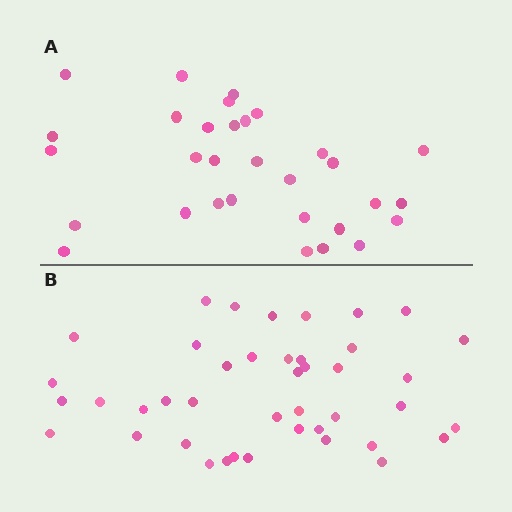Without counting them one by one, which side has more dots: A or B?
Region B (the bottom region) has more dots.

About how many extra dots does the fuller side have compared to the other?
Region B has roughly 12 or so more dots than region A.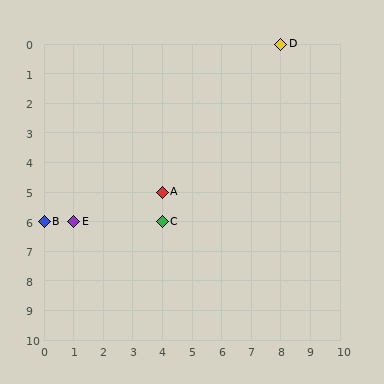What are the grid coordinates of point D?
Point D is at grid coordinates (8, 0).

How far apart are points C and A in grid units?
Points C and A are 1 row apart.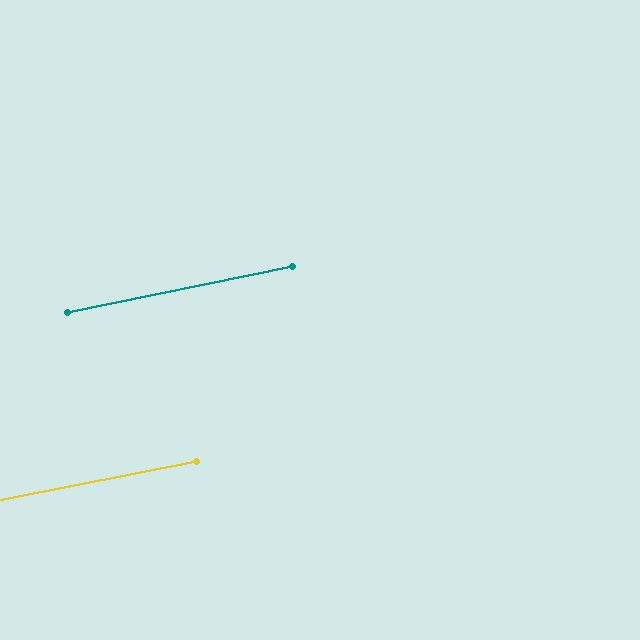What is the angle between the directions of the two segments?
Approximately 0 degrees.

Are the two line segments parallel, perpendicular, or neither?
Parallel — their directions differ by only 0.3°.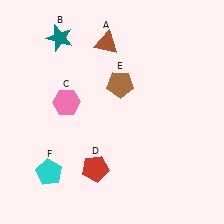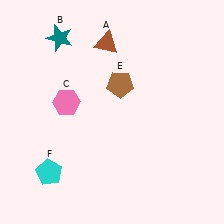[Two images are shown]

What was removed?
The red pentagon (D) was removed in Image 2.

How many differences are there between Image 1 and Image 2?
There is 1 difference between the two images.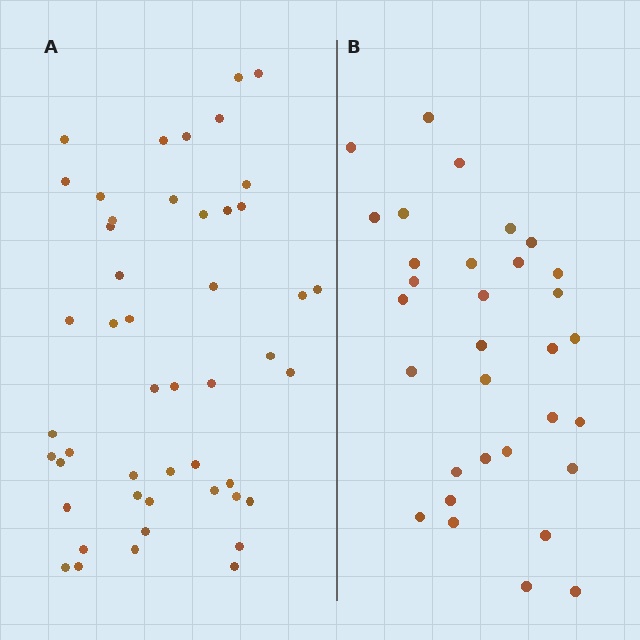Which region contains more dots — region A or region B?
Region A (the left region) has more dots.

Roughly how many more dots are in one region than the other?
Region A has approximately 15 more dots than region B.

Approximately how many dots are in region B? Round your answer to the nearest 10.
About 30 dots. (The exact count is 32, which rounds to 30.)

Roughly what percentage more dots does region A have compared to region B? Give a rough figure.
About 50% more.